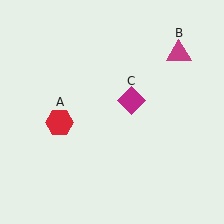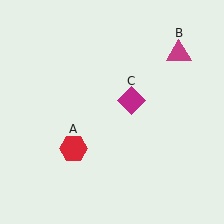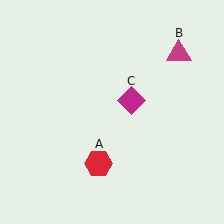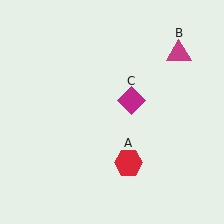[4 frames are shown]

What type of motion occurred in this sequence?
The red hexagon (object A) rotated counterclockwise around the center of the scene.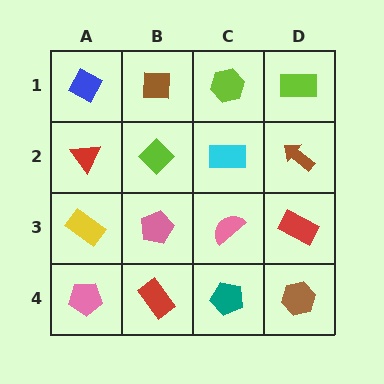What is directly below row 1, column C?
A cyan rectangle.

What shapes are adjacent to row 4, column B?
A pink pentagon (row 3, column B), a pink pentagon (row 4, column A), a teal pentagon (row 4, column C).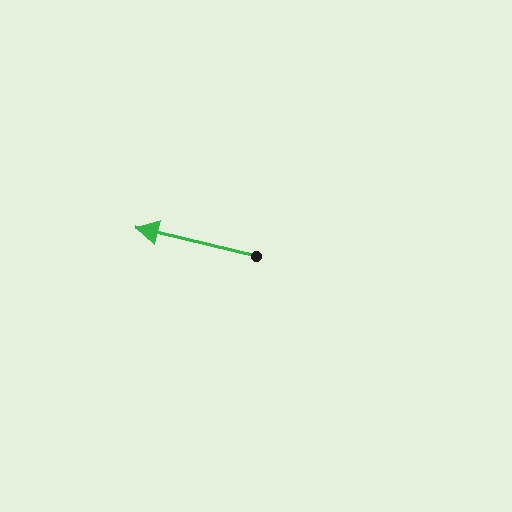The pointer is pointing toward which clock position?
Roughly 9 o'clock.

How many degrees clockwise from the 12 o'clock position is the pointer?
Approximately 283 degrees.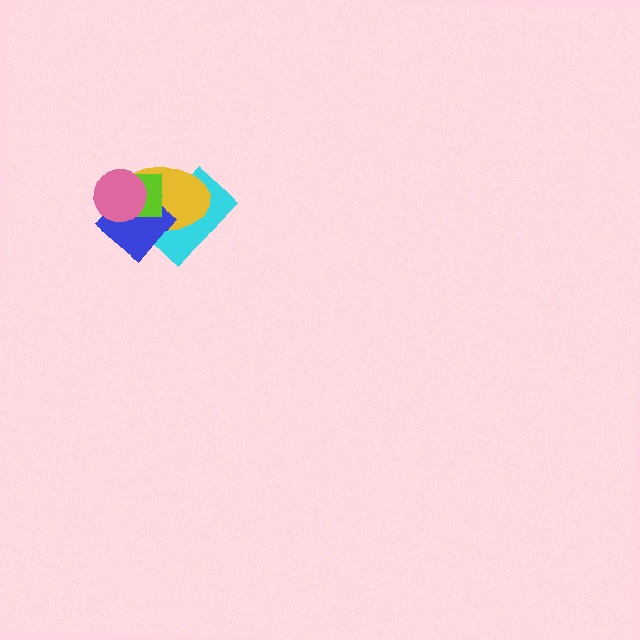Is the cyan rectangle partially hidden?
Yes, it is partially covered by another shape.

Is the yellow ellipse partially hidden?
Yes, it is partially covered by another shape.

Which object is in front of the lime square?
The pink circle is in front of the lime square.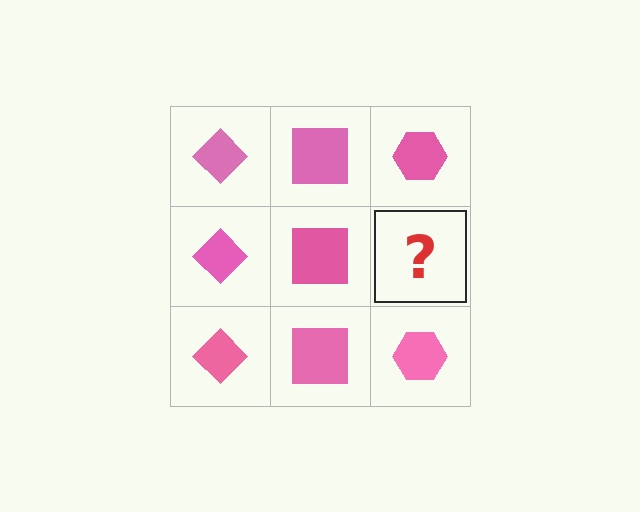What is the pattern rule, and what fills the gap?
The rule is that each column has a consistent shape. The gap should be filled with a pink hexagon.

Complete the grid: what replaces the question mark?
The question mark should be replaced with a pink hexagon.